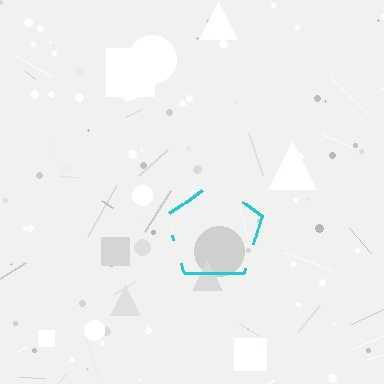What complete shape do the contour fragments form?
The contour fragments form a pentagon.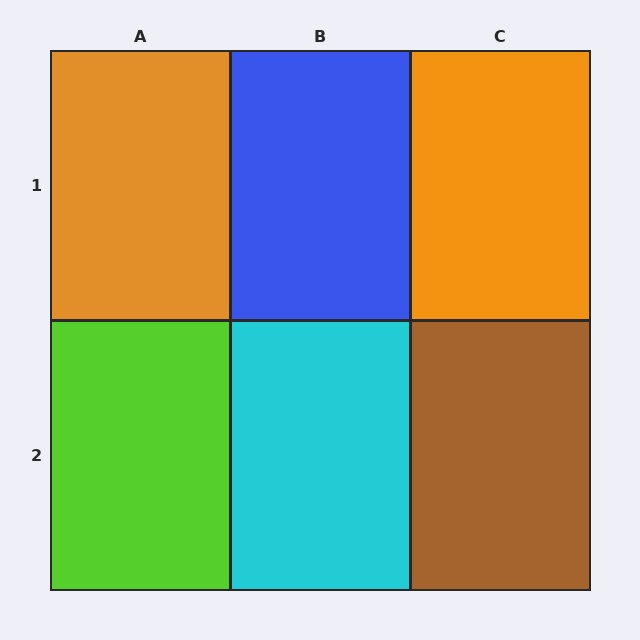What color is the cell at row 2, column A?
Lime.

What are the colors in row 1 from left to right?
Orange, blue, orange.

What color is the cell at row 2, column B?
Cyan.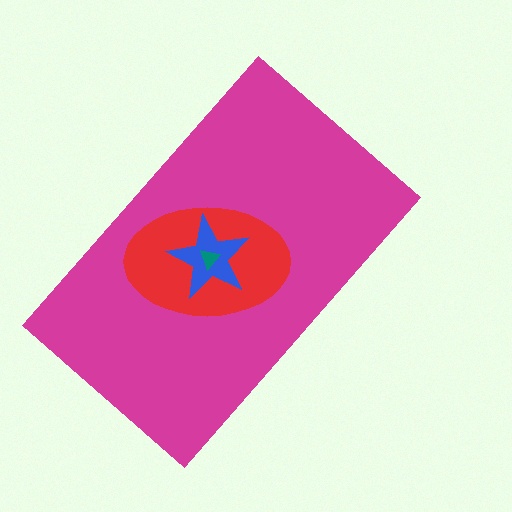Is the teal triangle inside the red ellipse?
Yes.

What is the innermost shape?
The teal triangle.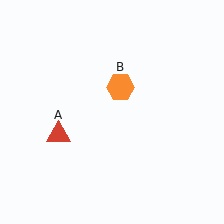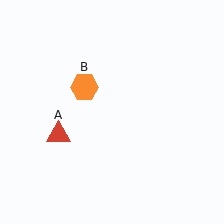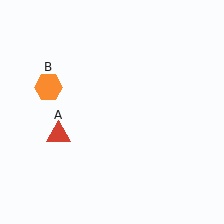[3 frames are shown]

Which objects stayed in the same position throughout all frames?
Red triangle (object A) remained stationary.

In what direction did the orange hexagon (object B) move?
The orange hexagon (object B) moved left.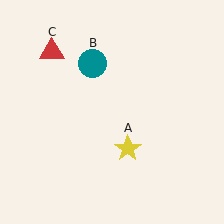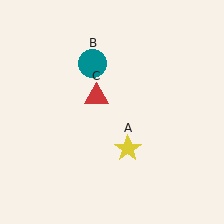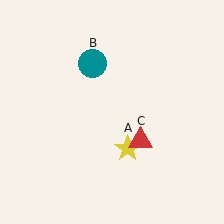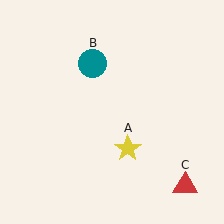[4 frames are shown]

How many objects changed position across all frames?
1 object changed position: red triangle (object C).